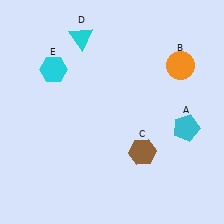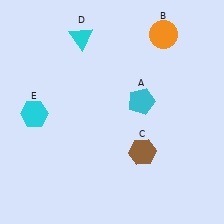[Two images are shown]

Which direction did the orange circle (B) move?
The orange circle (B) moved up.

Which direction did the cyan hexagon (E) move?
The cyan hexagon (E) moved down.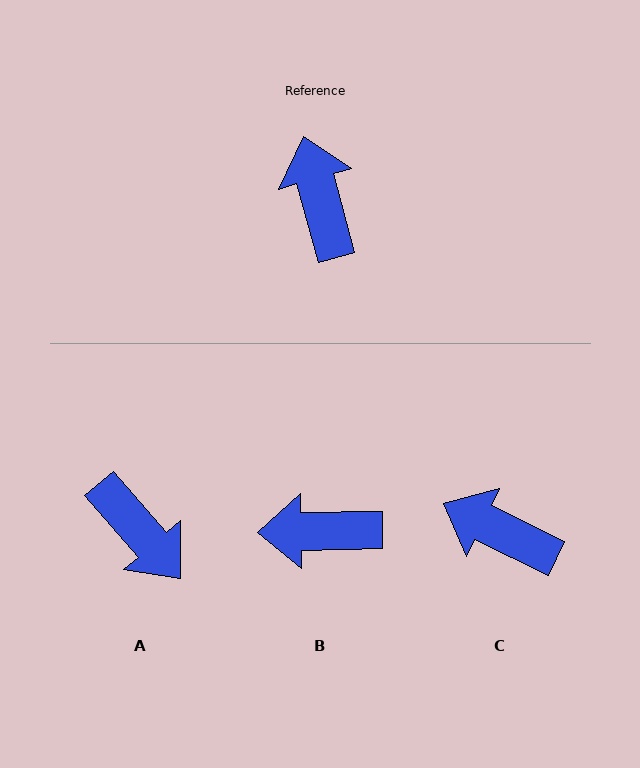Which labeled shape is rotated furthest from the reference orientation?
A, about 155 degrees away.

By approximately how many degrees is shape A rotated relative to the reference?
Approximately 155 degrees clockwise.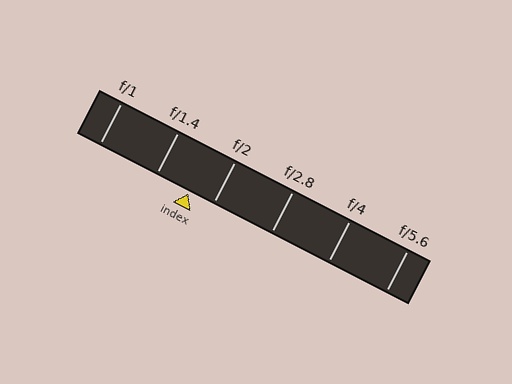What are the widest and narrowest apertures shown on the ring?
The widest aperture shown is f/1 and the narrowest is f/5.6.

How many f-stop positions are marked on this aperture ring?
There are 6 f-stop positions marked.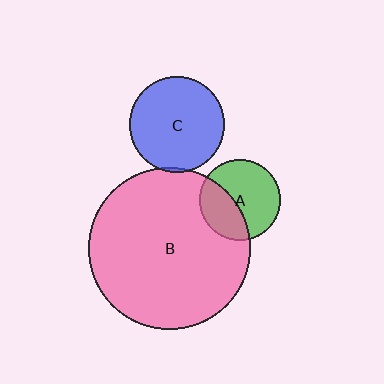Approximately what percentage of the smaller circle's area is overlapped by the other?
Approximately 5%.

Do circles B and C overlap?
Yes.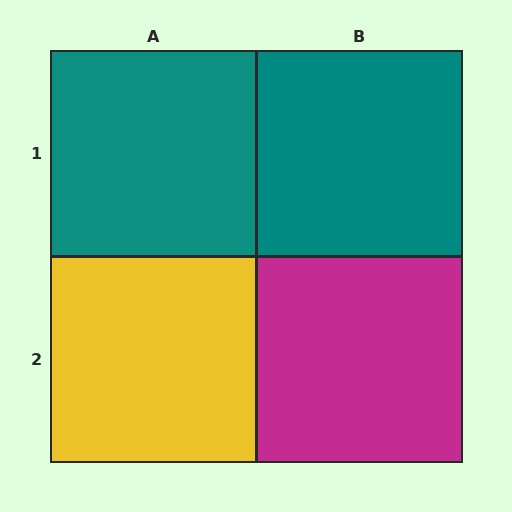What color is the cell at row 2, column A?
Yellow.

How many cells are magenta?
1 cell is magenta.